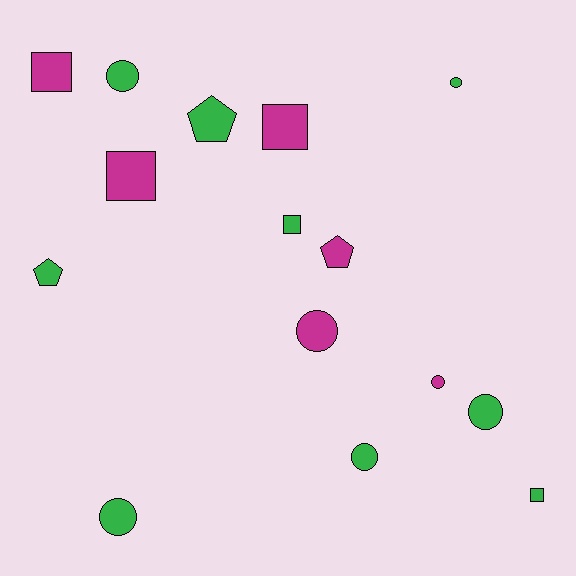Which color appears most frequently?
Green, with 9 objects.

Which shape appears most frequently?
Circle, with 7 objects.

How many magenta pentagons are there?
There is 1 magenta pentagon.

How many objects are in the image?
There are 15 objects.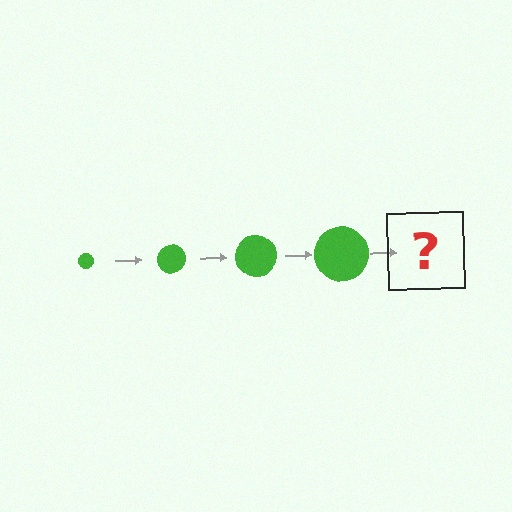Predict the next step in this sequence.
The next step is a green circle, larger than the previous one.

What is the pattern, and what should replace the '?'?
The pattern is that the circle gets progressively larger each step. The '?' should be a green circle, larger than the previous one.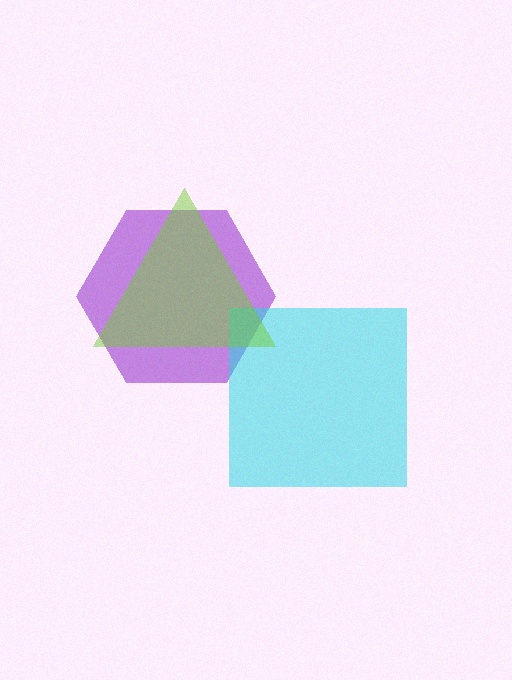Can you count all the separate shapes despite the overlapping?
Yes, there are 3 separate shapes.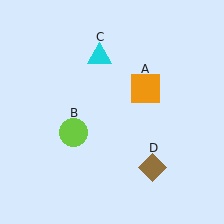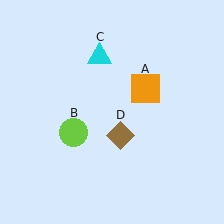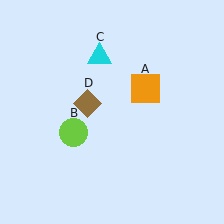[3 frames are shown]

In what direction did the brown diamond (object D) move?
The brown diamond (object D) moved up and to the left.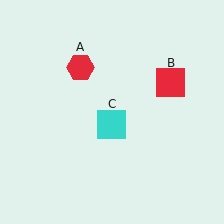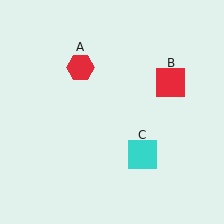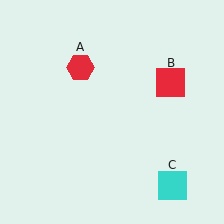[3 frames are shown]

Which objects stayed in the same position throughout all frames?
Red hexagon (object A) and red square (object B) remained stationary.